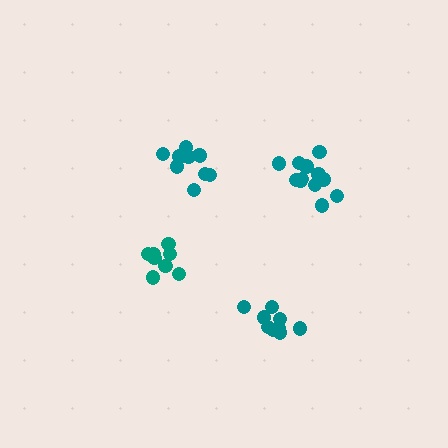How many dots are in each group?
Group 1: 10 dots, Group 2: 8 dots, Group 3: 12 dots, Group 4: 9 dots (39 total).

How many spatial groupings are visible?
There are 4 spatial groupings.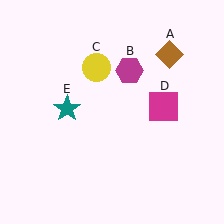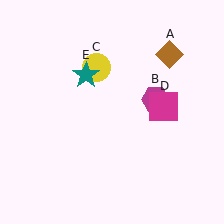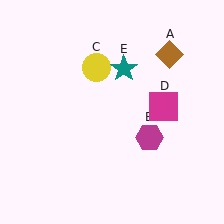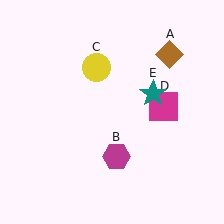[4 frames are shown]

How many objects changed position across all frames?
2 objects changed position: magenta hexagon (object B), teal star (object E).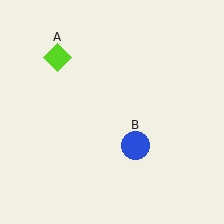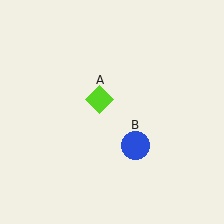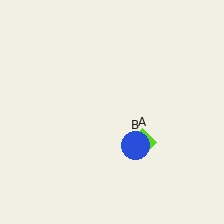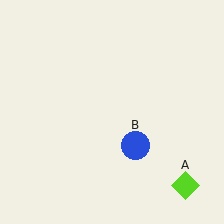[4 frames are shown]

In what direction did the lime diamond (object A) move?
The lime diamond (object A) moved down and to the right.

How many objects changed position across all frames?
1 object changed position: lime diamond (object A).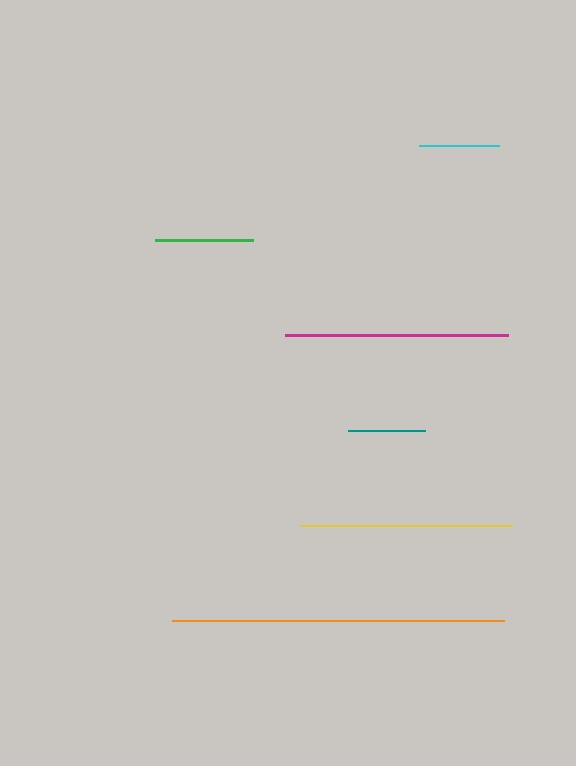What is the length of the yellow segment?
The yellow segment is approximately 211 pixels long.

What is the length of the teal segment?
The teal segment is approximately 77 pixels long.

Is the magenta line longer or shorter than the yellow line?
The magenta line is longer than the yellow line.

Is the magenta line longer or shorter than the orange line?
The orange line is longer than the magenta line.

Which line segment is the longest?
The orange line is the longest at approximately 331 pixels.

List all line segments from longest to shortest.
From longest to shortest: orange, magenta, yellow, green, cyan, teal.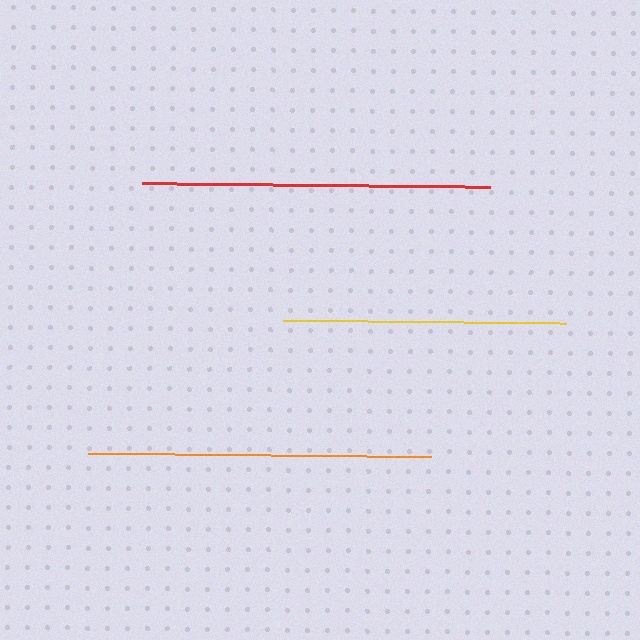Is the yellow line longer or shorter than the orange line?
The orange line is longer than the yellow line.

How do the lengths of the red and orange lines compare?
The red and orange lines are approximately the same length.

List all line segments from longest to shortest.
From longest to shortest: red, orange, yellow.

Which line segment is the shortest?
The yellow line is the shortest at approximately 283 pixels.